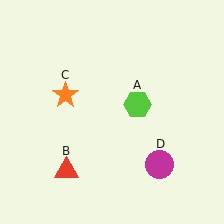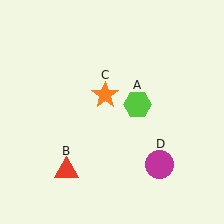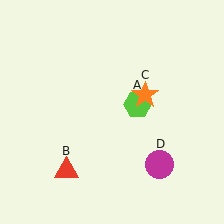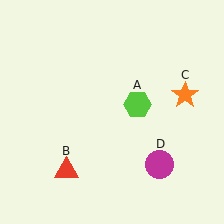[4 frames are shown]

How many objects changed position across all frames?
1 object changed position: orange star (object C).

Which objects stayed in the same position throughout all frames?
Lime hexagon (object A) and red triangle (object B) and magenta circle (object D) remained stationary.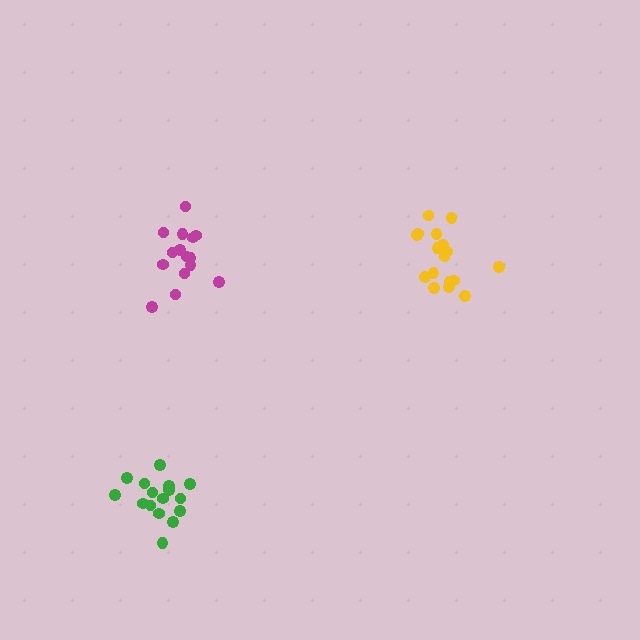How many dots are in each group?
Group 1: 15 dots, Group 2: 16 dots, Group 3: 18 dots (49 total).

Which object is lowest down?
The green cluster is bottommost.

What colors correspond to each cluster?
The clusters are colored: magenta, green, yellow.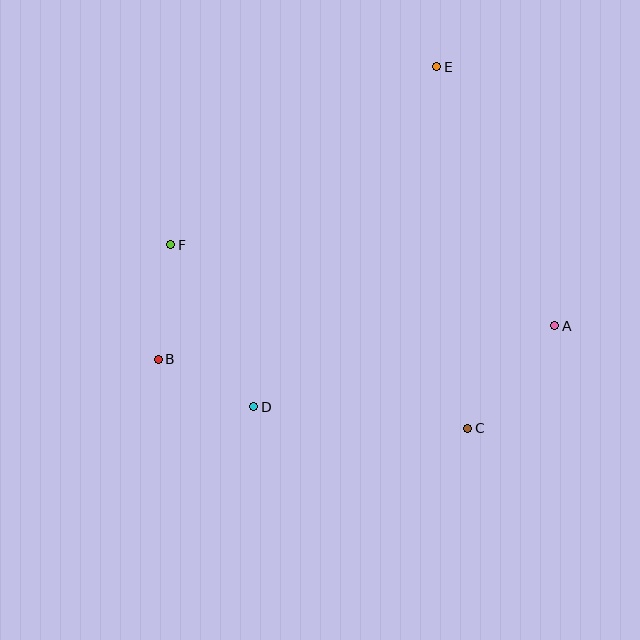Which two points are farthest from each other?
Points B and E are farthest from each other.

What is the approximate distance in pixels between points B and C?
The distance between B and C is approximately 317 pixels.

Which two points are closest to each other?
Points B and D are closest to each other.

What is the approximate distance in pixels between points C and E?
The distance between C and E is approximately 363 pixels.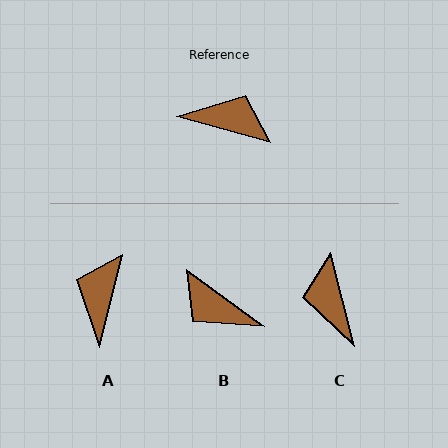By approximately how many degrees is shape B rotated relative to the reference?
Approximately 159 degrees counter-clockwise.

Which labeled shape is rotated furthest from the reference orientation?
B, about 159 degrees away.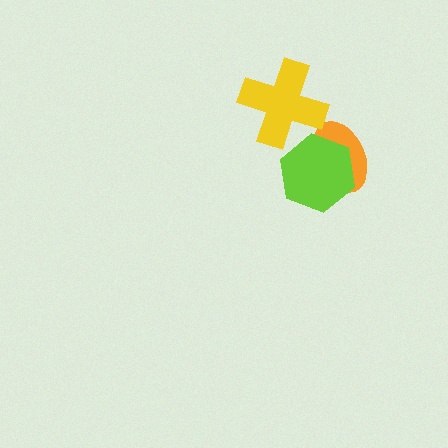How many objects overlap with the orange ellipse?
1 object overlaps with the orange ellipse.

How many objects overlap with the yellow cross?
0 objects overlap with the yellow cross.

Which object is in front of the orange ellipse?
The lime hexagon is in front of the orange ellipse.